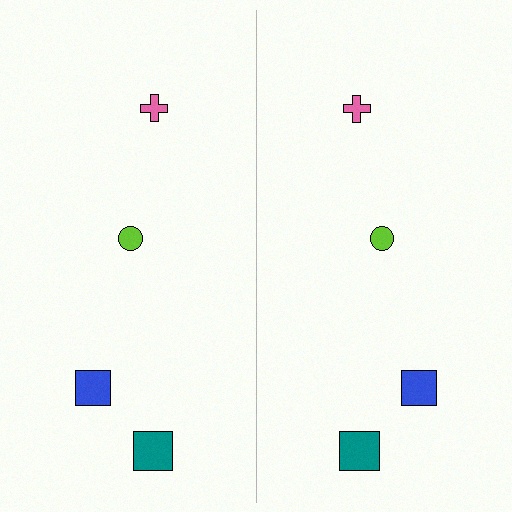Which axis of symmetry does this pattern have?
The pattern has a vertical axis of symmetry running through the center of the image.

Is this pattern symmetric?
Yes, this pattern has bilateral (reflection) symmetry.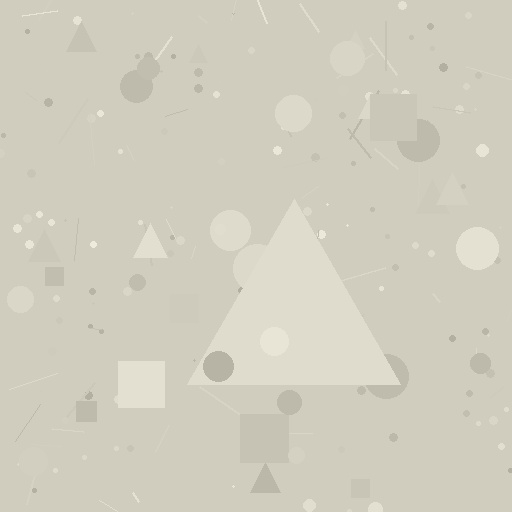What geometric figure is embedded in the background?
A triangle is embedded in the background.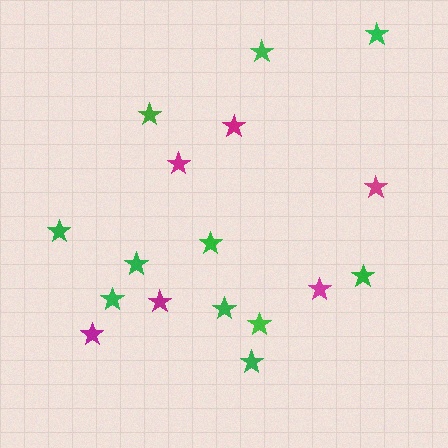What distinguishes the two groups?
There are 2 groups: one group of green stars (11) and one group of magenta stars (6).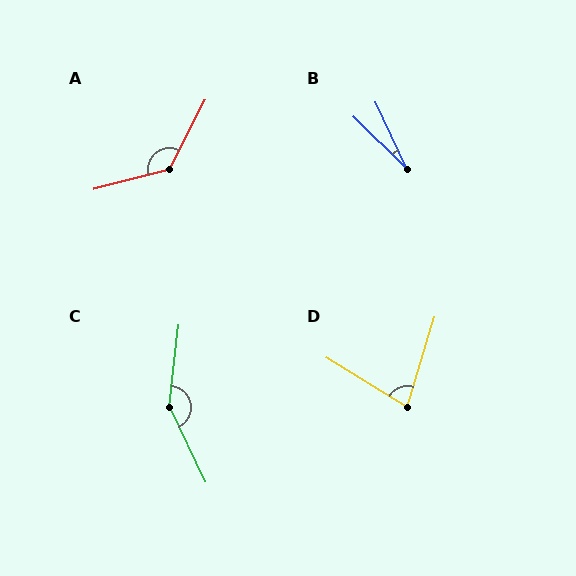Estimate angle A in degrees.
Approximately 132 degrees.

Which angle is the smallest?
B, at approximately 20 degrees.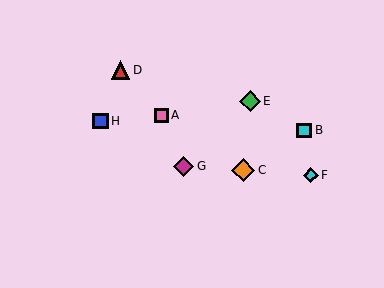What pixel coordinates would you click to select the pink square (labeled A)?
Click at (161, 115) to select the pink square A.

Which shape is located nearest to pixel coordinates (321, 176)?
The cyan diamond (labeled F) at (311, 175) is nearest to that location.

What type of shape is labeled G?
Shape G is a magenta diamond.